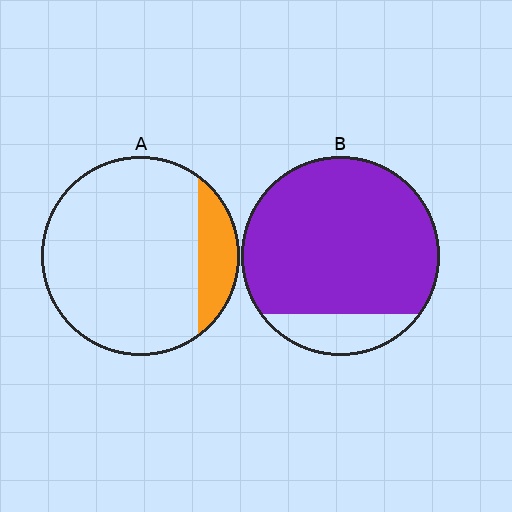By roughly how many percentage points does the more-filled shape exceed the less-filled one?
By roughly 70 percentage points (B over A).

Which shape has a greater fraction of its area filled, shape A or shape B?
Shape B.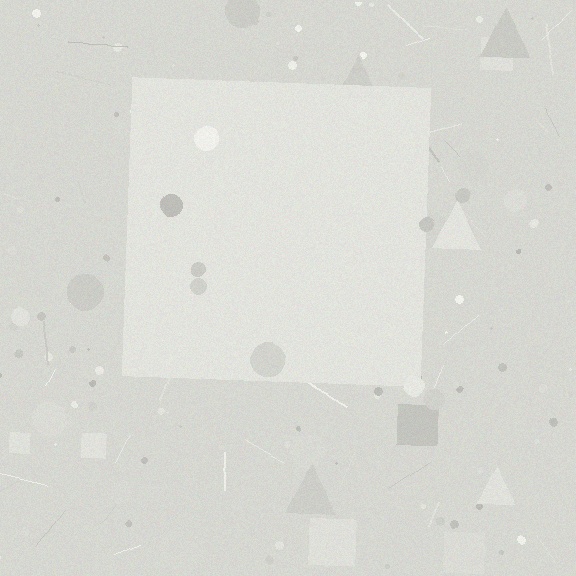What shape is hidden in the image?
A square is hidden in the image.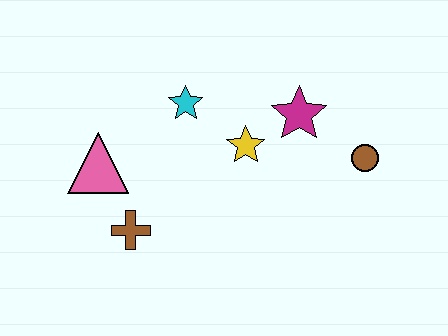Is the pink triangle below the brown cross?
No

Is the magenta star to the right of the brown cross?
Yes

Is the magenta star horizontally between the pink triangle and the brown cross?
No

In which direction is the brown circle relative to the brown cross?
The brown circle is to the right of the brown cross.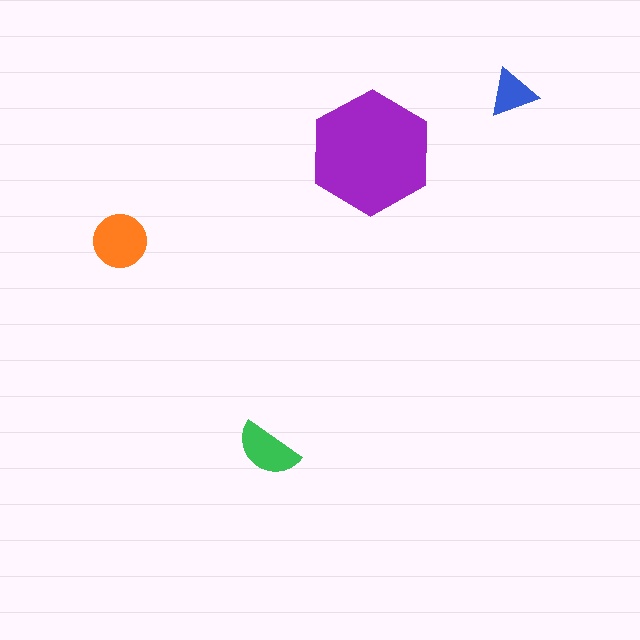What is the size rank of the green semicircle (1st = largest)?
3rd.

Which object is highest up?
The blue triangle is topmost.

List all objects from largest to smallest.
The purple hexagon, the orange circle, the green semicircle, the blue triangle.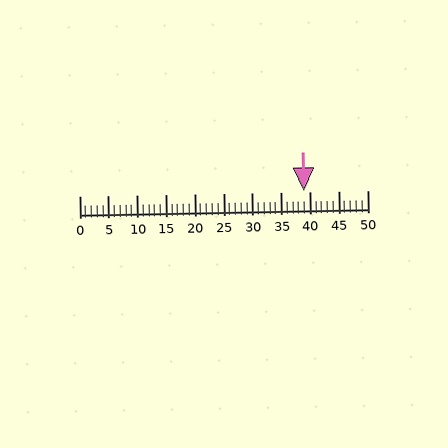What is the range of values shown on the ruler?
The ruler shows values from 0 to 50.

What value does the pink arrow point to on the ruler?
The pink arrow points to approximately 39.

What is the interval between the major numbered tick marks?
The major tick marks are spaced 5 units apart.